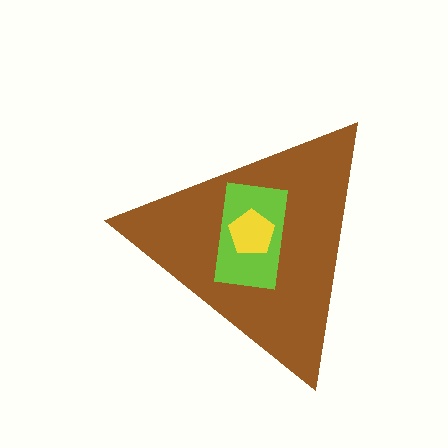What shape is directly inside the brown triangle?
The lime rectangle.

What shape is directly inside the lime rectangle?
The yellow pentagon.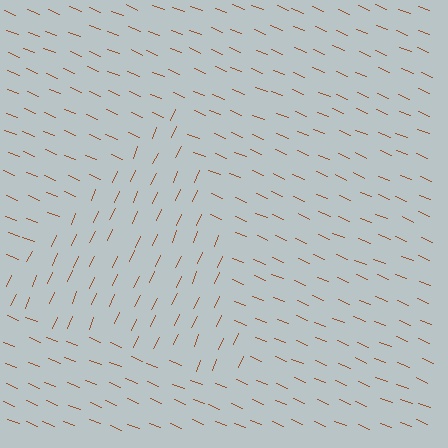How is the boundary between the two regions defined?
The boundary is defined purely by a change in line orientation (approximately 88 degrees difference). All lines are the same color and thickness.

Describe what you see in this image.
The image is filled with small brown line segments. A triangle region in the image has lines oriented differently from the surrounding lines, creating a visible texture boundary.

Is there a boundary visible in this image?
Yes, there is a texture boundary formed by a change in line orientation.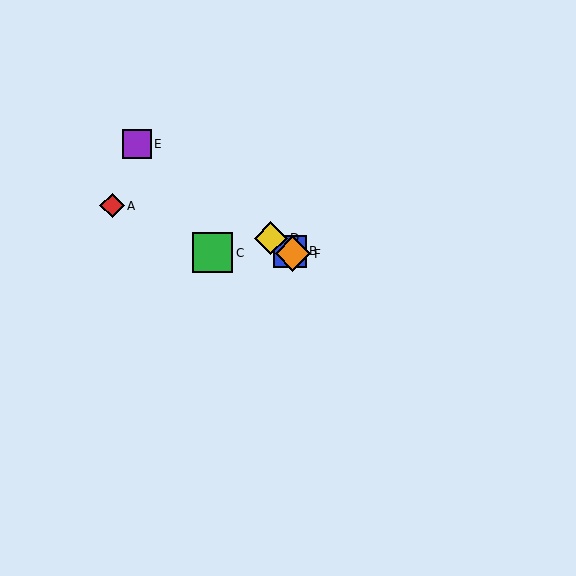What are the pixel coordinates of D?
Object D is at (271, 238).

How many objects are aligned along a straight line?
4 objects (B, D, E, F) are aligned along a straight line.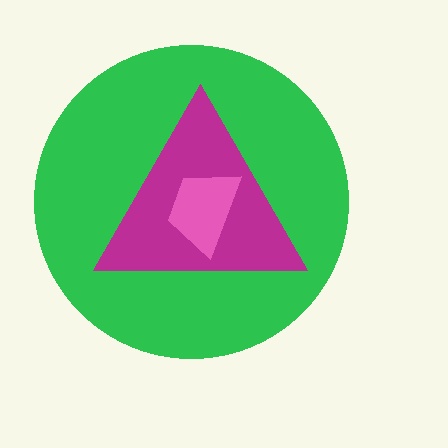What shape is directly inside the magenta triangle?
The pink trapezoid.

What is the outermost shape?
The green circle.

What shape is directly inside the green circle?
The magenta triangle.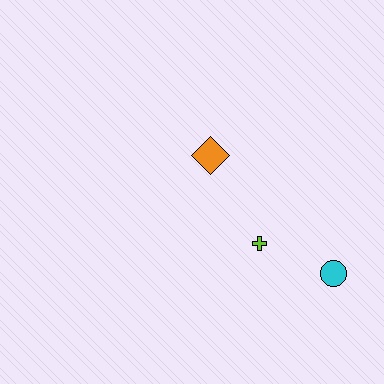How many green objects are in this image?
There are no green objects.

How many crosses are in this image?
There is 1 cross.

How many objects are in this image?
There are 3 objects.